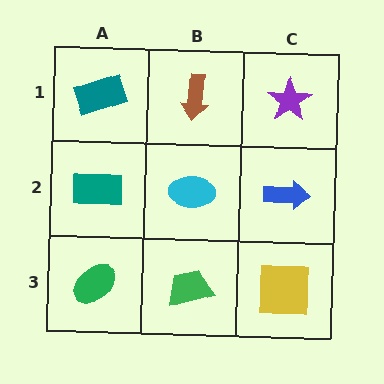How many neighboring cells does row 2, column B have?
4.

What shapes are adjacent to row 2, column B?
A brown arrow (row 1, column B), a green trapezoid (row 3, column B), a teal rectangle (row 2, column A), a blue arrow (row 2, column C).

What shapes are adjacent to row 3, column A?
A teal rectangle (row 2, column A), a green trapezoid (row 3, column B).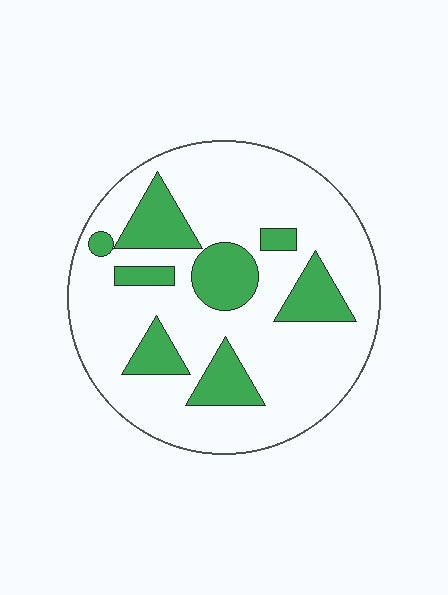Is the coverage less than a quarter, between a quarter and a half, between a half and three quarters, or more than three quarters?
Less than a quarter.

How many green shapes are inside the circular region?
8.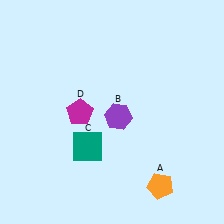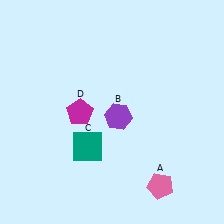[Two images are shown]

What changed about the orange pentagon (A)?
In Image 1, A is orange. In Image 2, it changed to pink.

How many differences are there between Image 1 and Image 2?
There is 1 difference between the two images.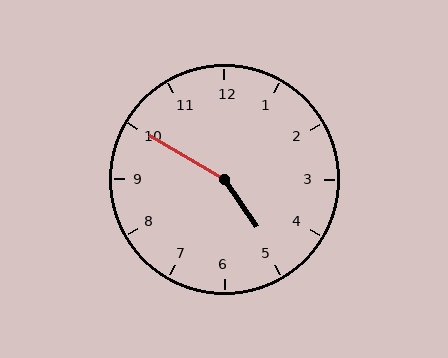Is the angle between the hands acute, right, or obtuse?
It is obtuse.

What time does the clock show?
4:50.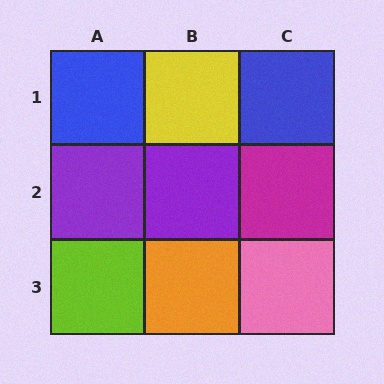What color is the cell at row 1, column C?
Blue.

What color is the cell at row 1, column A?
Blue.